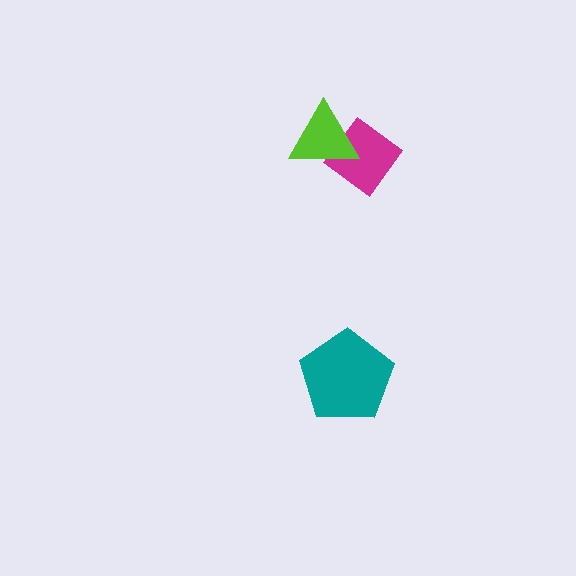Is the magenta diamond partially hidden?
Yes, it is partially covered by another shape.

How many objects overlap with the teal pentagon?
0 objects overlap with the teal pentagon.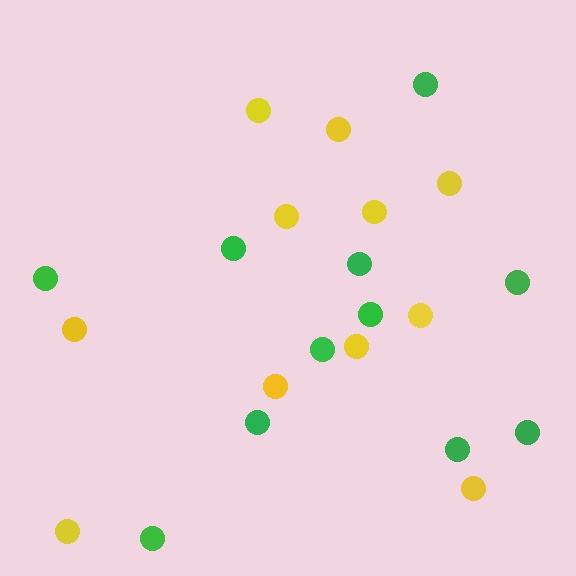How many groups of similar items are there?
There are 2 groups: one group of yellow circles (11) and one group of green circles (11).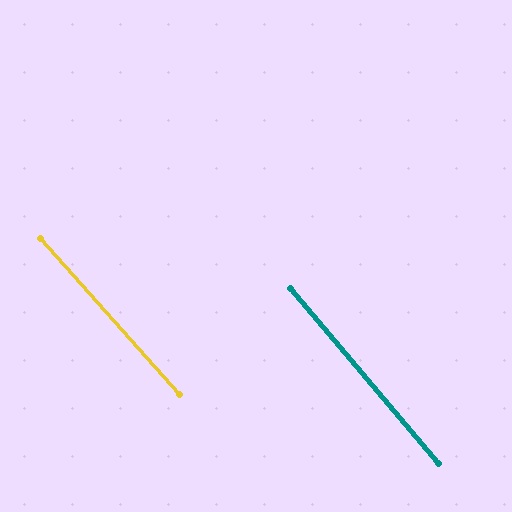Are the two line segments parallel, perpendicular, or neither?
Parallel — their directions differ by only 1.6°.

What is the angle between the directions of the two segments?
Approximately 2 degrees.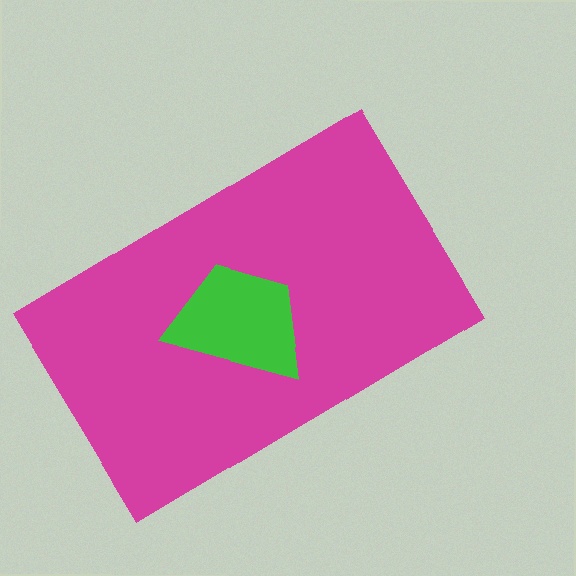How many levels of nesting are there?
2.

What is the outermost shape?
The magenta rectangle.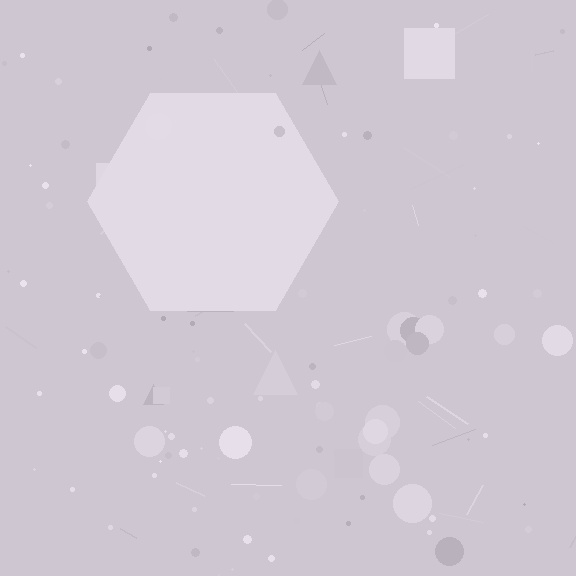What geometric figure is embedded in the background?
A hexagon is embedded in the background.